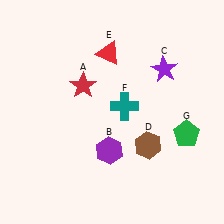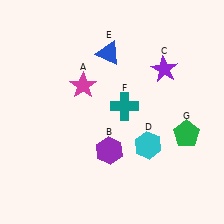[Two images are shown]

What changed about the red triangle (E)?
In Image 1, E is red. In Image 2, it changed to blue.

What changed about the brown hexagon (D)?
In Image 1, D is brown. In Image 2, it changed to cyan.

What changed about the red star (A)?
In Image 1, A is red. In Image 2, it changed to magenta.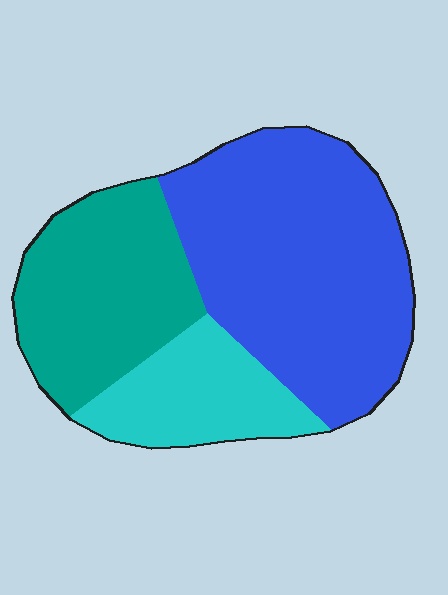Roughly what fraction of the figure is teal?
Teal covers roughly 30% of the figure.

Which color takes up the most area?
Blue, at roughly 50%.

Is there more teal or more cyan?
Teal.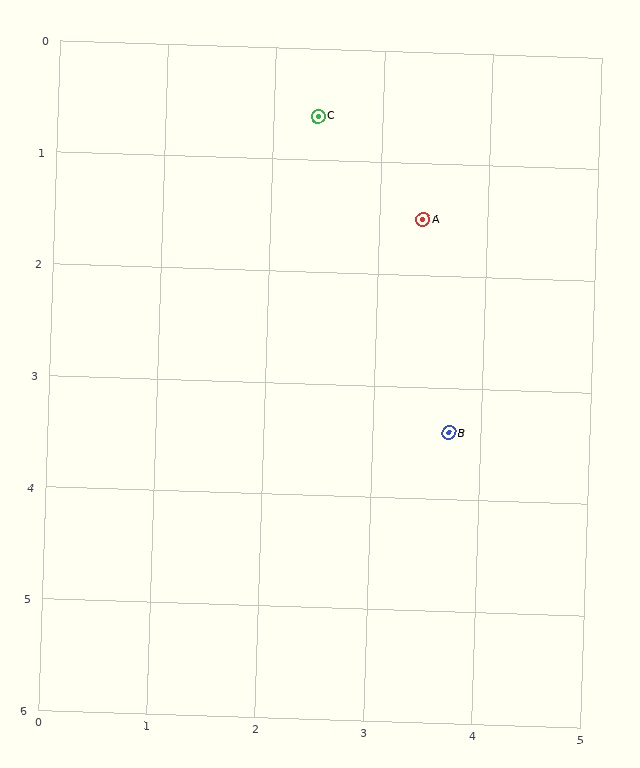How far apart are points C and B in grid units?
Points C and B are about 3.1 grid units apart.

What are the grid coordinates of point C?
Point C is at approximately (2.4, 0.6).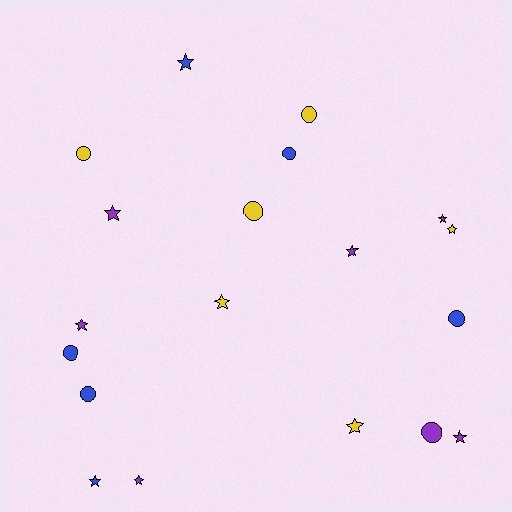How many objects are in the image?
There are 19 objects.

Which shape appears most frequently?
Star, with 11 objects.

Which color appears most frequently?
Purple, with 7 objects.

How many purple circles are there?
There is 1 purple circle.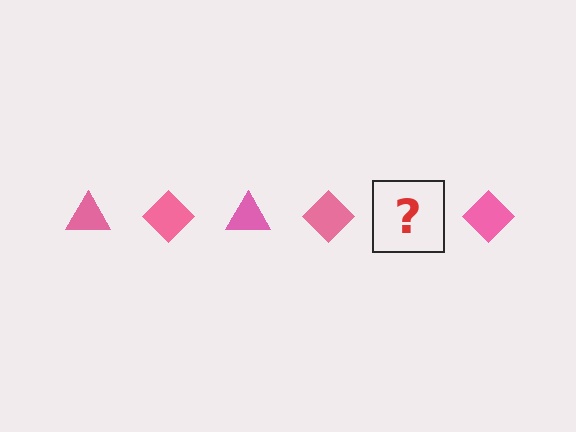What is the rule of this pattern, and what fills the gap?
The rule is that the pattern cycles through triangle, diamond shapes in pink. The gap should be filled with a pink triangle.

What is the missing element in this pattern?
The missing element is a pink triangle.